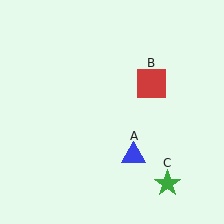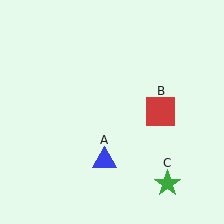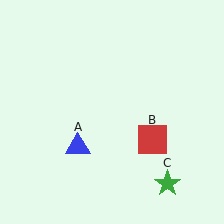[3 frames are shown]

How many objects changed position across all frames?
2 objects changed position: blue triangle (object A), red square (object B).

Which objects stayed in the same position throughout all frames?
Green star (object C) remained stationary.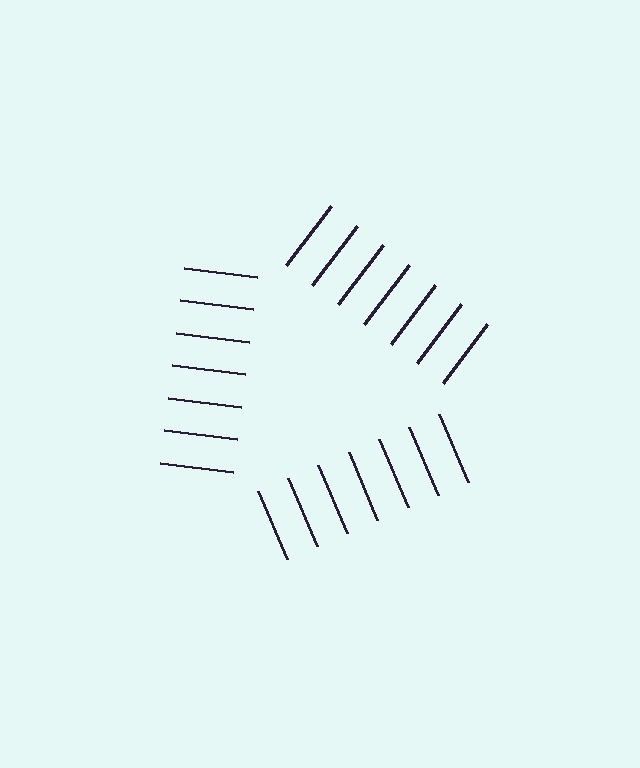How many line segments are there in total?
21 — 7 along each of the 3 edges.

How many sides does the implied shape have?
3 sides — the line-ends trace a triangle.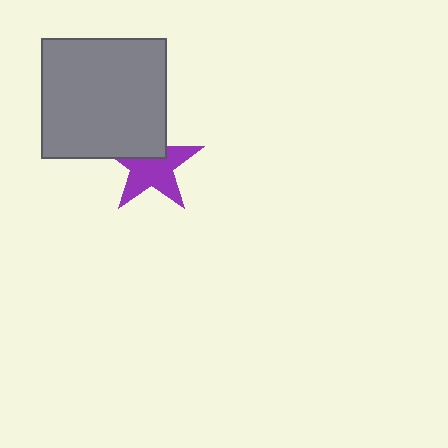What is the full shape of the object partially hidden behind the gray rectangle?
The partially hidden object is a purple star.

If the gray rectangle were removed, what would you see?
You would see the complete purple star.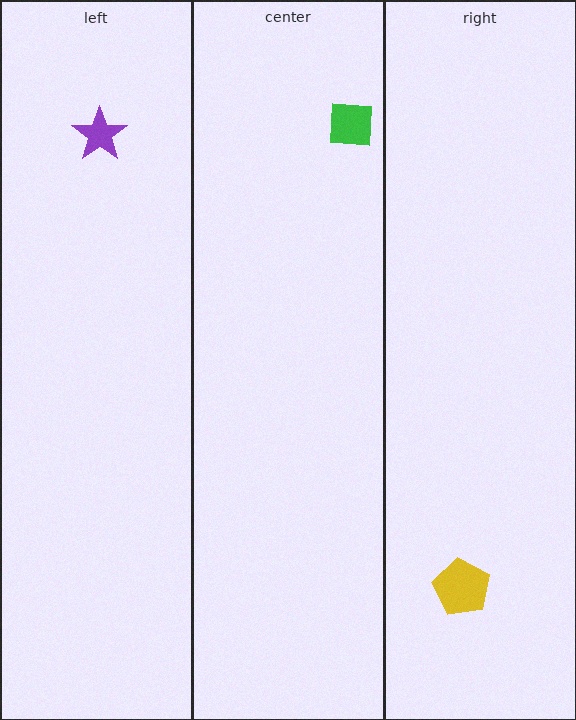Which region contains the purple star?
The left region.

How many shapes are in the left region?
1.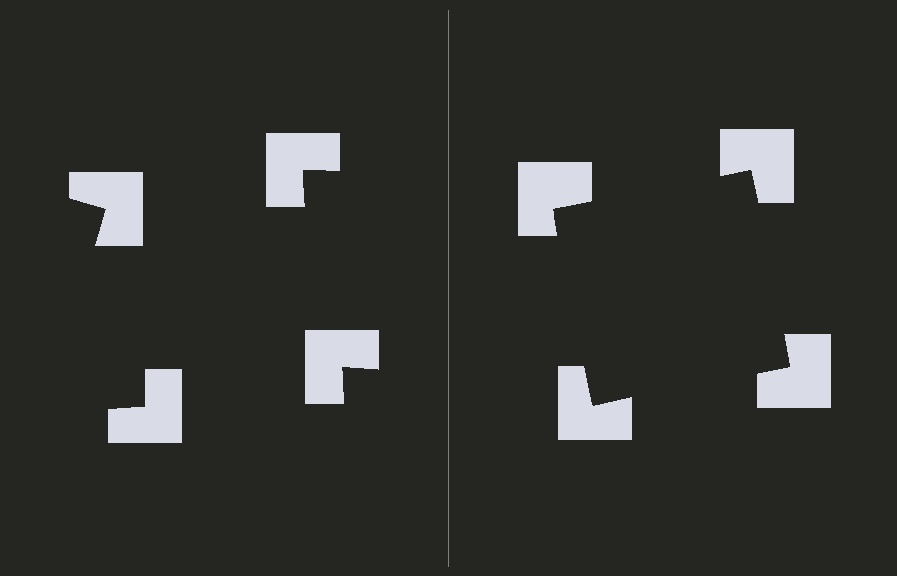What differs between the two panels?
The notched squares are positioned identically on both sides; only the wedge orientations differ. On the right they align to a square; on the left they are misaligned.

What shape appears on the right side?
An illusory square.